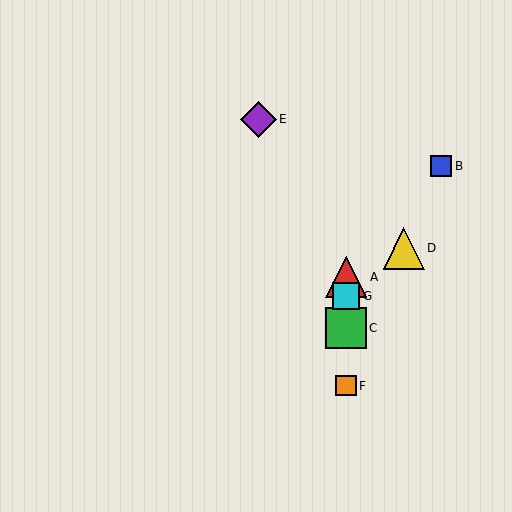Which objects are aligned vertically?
Objects A, C, F, G are aligned vertically.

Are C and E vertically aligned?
No, C is at x≈346 and E is at x≈259.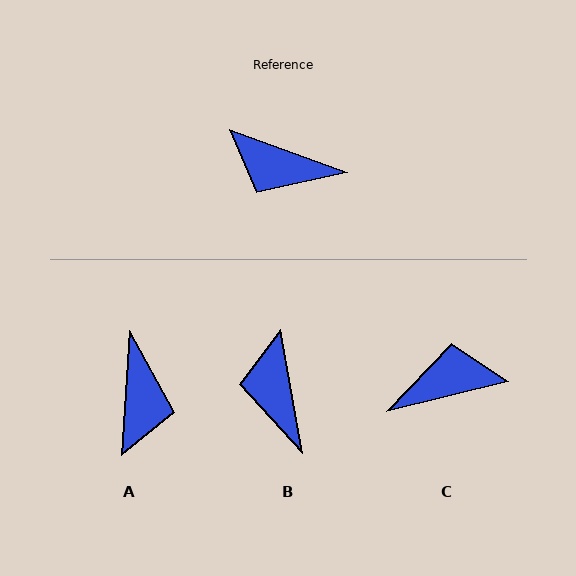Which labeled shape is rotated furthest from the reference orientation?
C, about 146 degrees away.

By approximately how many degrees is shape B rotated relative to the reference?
Approximately 60 degrees clockwise.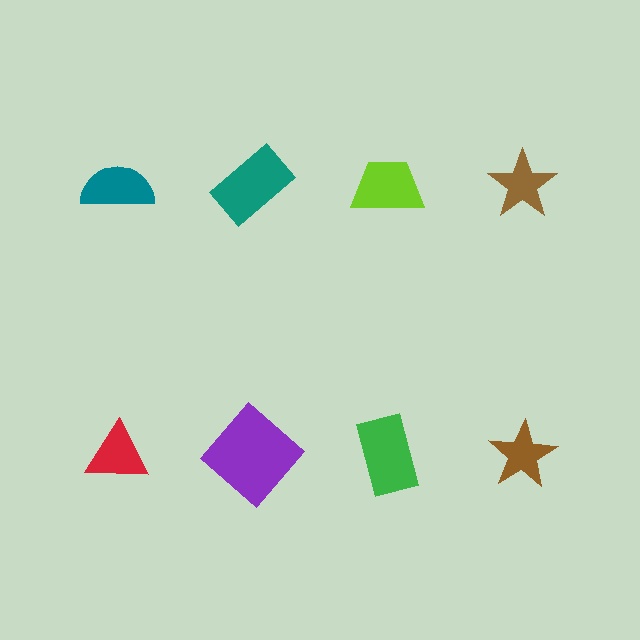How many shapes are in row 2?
4 shapes.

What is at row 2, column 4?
A brown star.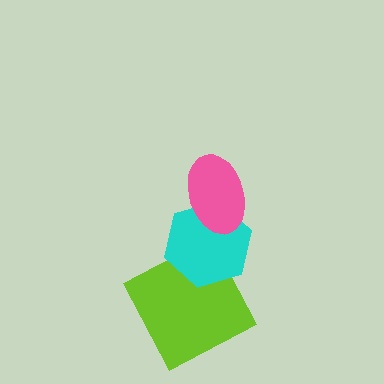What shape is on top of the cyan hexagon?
The pink ellipse is on top of the cyan hexagon.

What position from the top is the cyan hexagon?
The cyan hexagon is 2nd from the top.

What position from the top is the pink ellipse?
The pink ellipse is 1st from the top.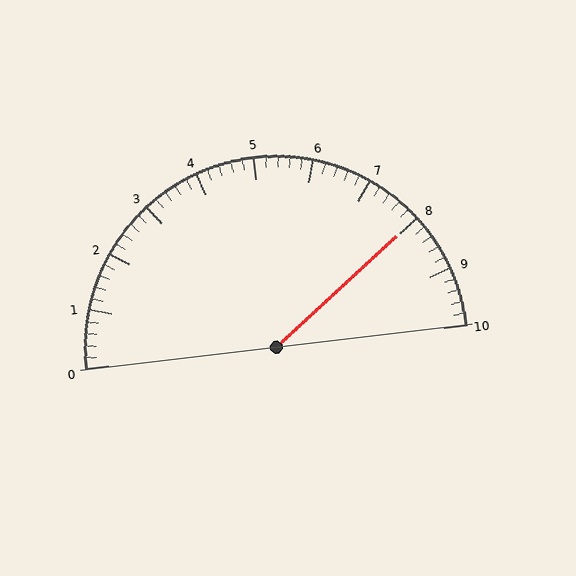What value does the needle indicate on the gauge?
The needle indicates approximately 8.0.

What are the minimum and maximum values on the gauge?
The gauge ranges from 0 to 10.